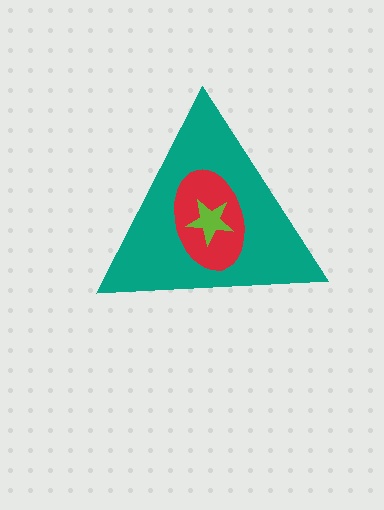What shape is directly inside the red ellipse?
The lime star.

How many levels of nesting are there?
3.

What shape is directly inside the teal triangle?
The red ellipse.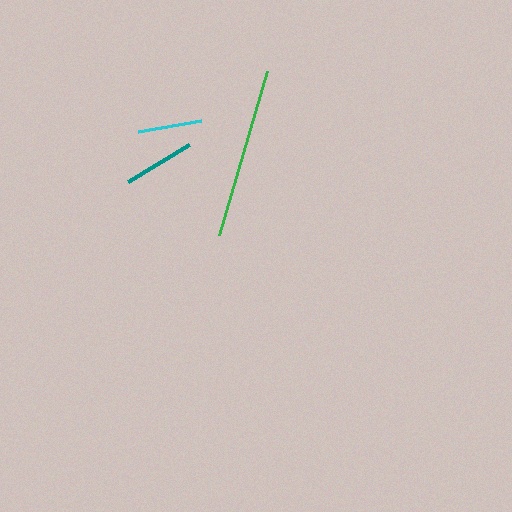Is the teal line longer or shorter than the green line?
The green line is longer than the teal line.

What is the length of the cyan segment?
The cyan segment is approximately 64 pixels long.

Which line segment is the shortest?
The cyan line is the shortest at approximately 64 pixels.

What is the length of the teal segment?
The teal segment is approximately 71 pixels long.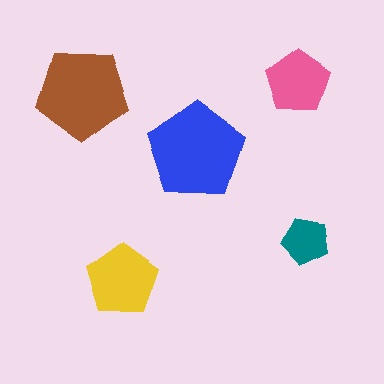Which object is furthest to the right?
The teal pentagon is rightmost.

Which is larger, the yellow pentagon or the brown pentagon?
The brown one.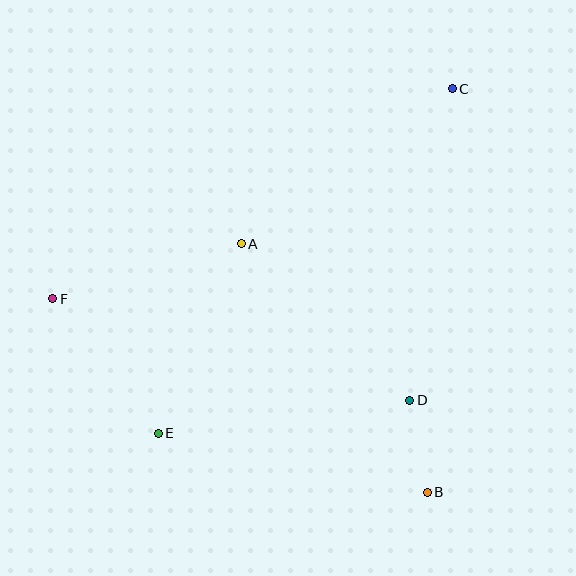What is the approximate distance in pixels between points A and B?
The distance between A and B is approximately 311 pixels.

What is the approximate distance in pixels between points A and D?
The distance between A and D is approximately 230 pixels.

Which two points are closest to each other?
Points B and D are closest to each other.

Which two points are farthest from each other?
Points C and E are farthest from each other.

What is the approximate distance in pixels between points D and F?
The distance between D and F is approximately 371 pixels.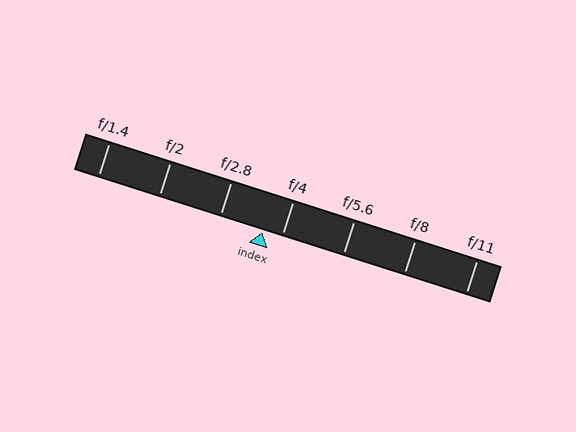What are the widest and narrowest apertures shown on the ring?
The widest aperture shown is f/1.4 and the narrowest is f/11.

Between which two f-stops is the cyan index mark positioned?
The index mark is between f/2.8 and f/4.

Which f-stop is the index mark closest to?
The index mark is closest to f/4.